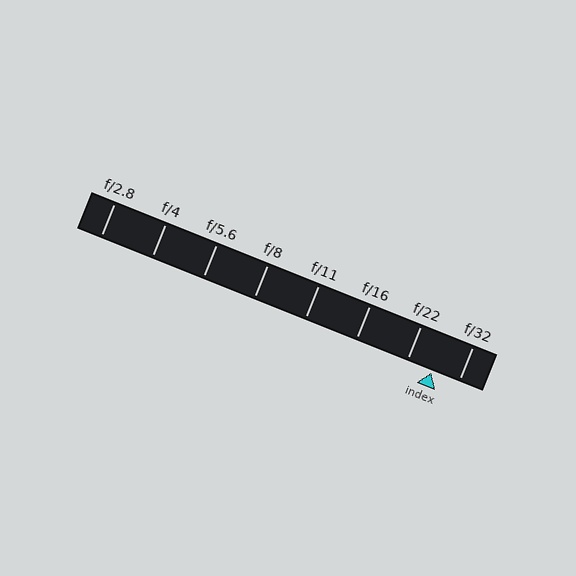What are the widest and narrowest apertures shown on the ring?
The widest aperture shown is f/2.8 and the narrowest is f/32.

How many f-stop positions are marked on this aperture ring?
There are 8 f-stop positions marked.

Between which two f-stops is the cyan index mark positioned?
The index mark is between f/22 and f/32.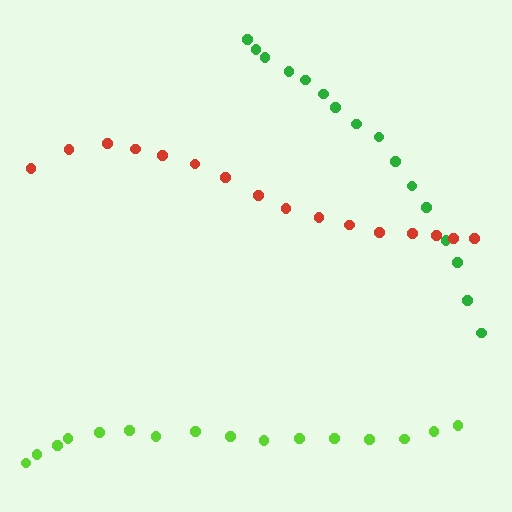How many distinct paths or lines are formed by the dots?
There are 3 distinct paths.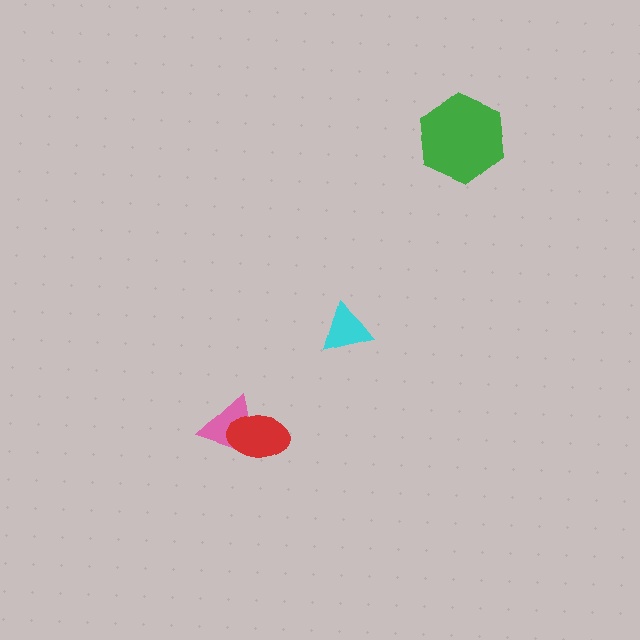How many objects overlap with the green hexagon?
0 objects overlap with the green hexagon.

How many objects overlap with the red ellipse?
1 object overlaps with the red ellipse.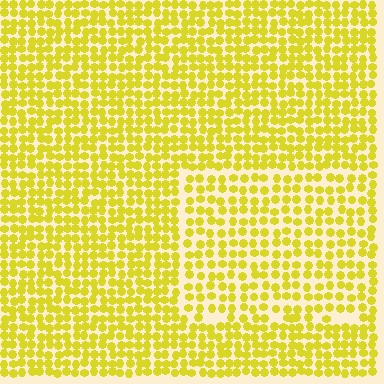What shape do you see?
I see a rectangle.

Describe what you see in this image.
The image contains small yellow elements arranged at two different densities. A rectangle-shaped region is visible where the elements are less densely packed than the surrounding area.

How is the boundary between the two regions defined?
The boundary is defined by a change in element density (approximately 1.5x ratio). All elements are the same color, size, and shape.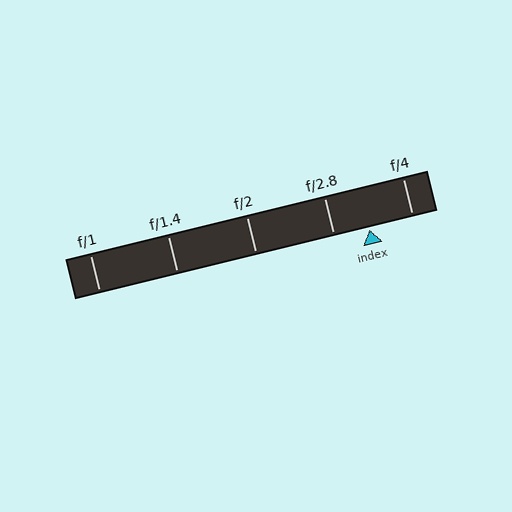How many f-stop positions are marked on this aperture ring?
There are 5 f-stop positions marked.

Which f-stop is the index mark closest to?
The index mark is closest to f/2.8.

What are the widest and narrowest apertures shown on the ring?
The widest aperture shown is f/1 and the narrowest is f/4.